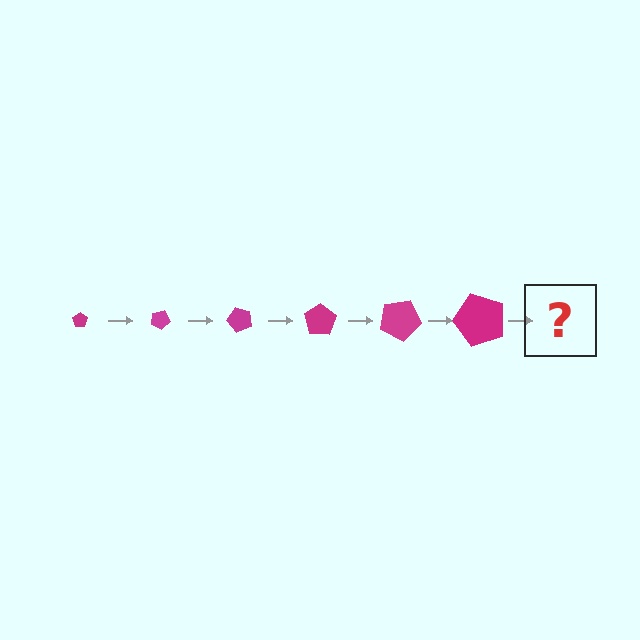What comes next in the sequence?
The next element should be a pentagon, larger than the previous one and rotated 150 degrees from the start.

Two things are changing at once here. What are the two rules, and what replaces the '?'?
The two rules are that the pentagon grows larger each step and it rotates 25 degrees each step. The '?' should be a pentagon, larger than the previous one and rotated 150 degrees from the start.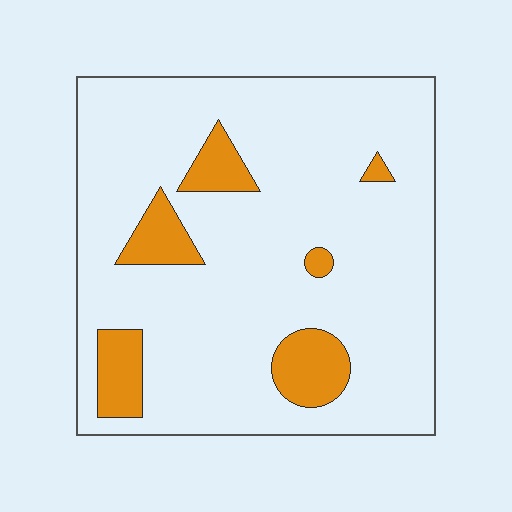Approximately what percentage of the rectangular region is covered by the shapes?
Approximately 15%.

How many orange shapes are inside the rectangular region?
6.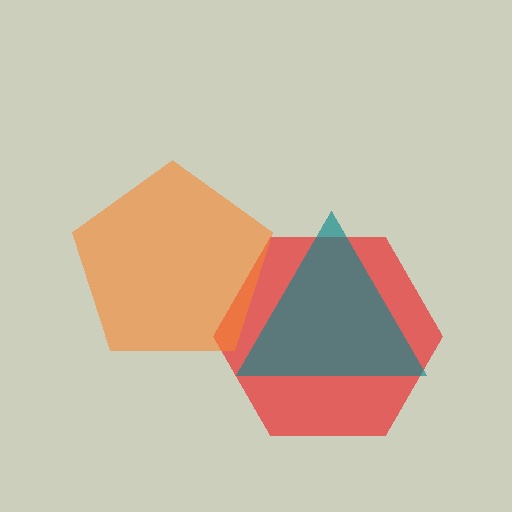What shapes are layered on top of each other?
The layered shapes are: a red hexagon, a teal triangle, an orange pentagon.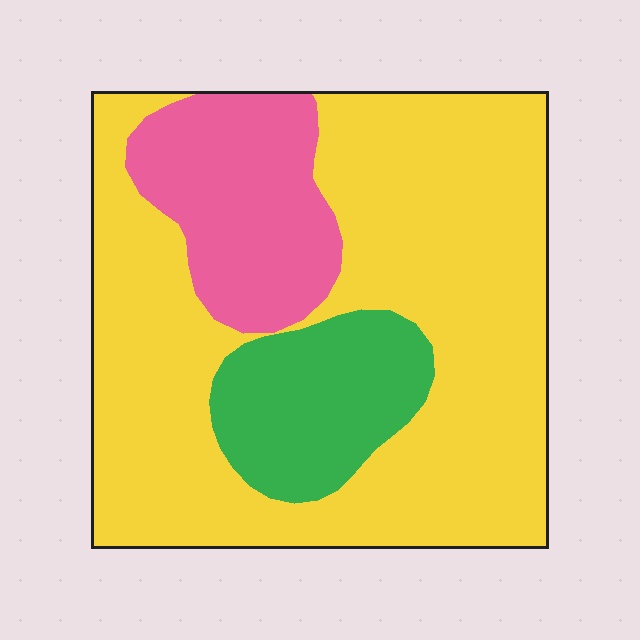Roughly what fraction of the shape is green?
Green takes up about one sixth (1/6) of the shape.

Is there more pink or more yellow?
Yellow.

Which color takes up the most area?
Yellow, at roughly 65%.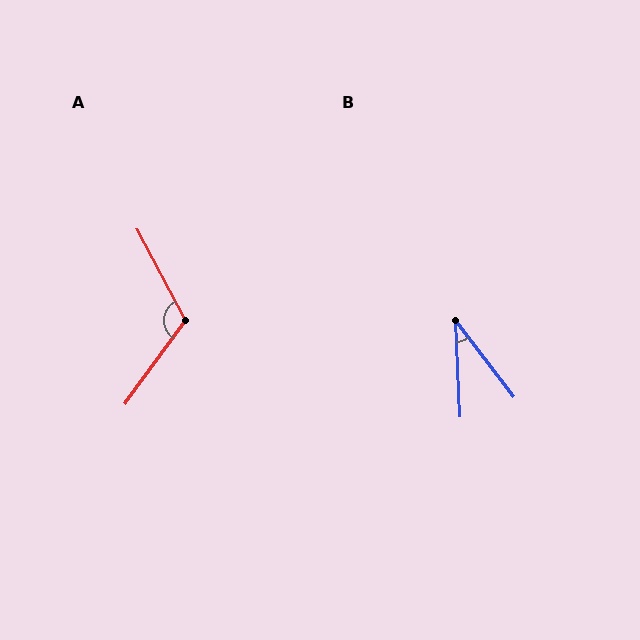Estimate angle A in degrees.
Approximately 116 degrees.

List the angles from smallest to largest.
B (35°), A (116°).